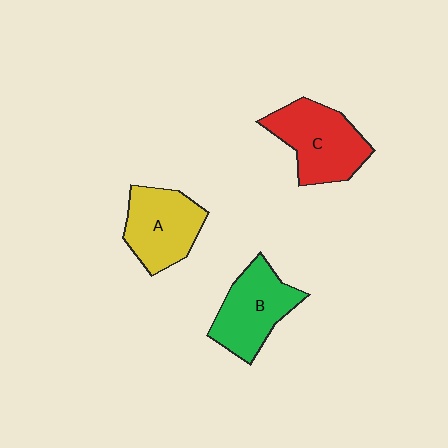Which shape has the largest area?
Shape C (red).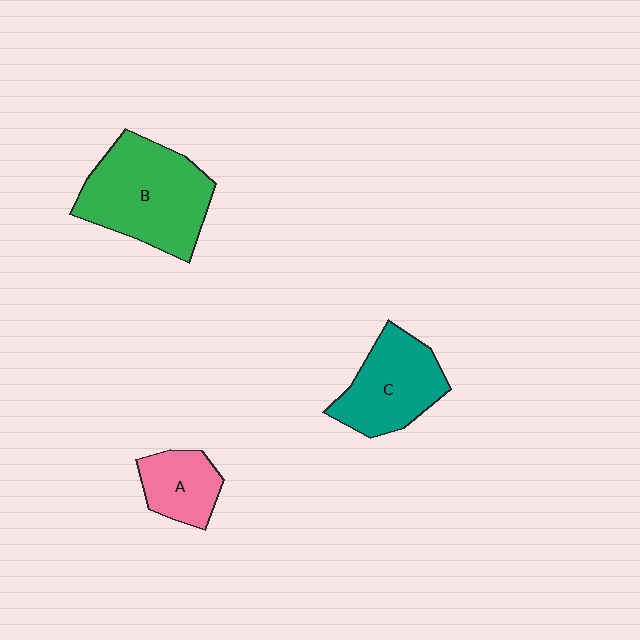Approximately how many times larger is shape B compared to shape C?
Approximately 1.4 times.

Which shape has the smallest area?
Shape A (pink).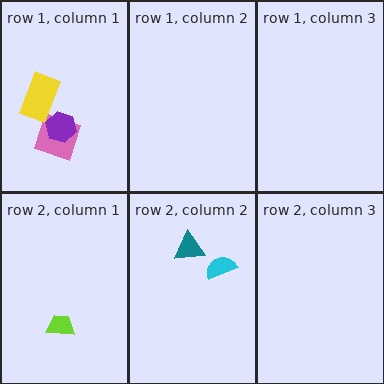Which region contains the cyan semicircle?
The row 2, column 2 region.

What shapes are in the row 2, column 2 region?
The cyan semicircle, the teal triangle.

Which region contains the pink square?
The row 1, column 1 region.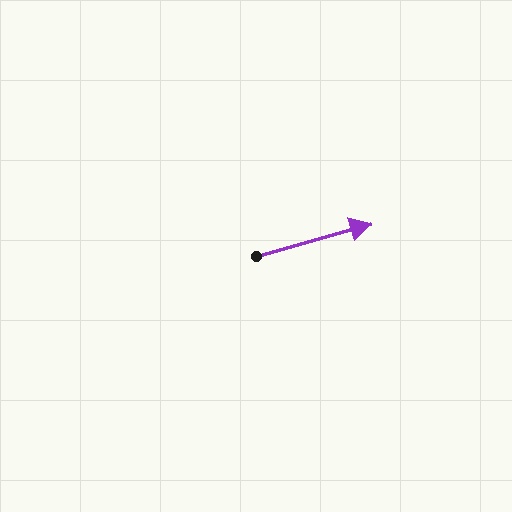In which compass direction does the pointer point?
East.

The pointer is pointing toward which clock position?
Roughly 2 o'clock.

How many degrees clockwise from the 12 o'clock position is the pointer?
Approximately 74 degrees.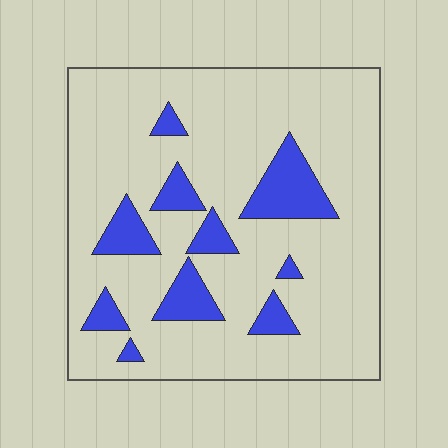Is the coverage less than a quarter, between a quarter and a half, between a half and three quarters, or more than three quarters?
Less than a quarter.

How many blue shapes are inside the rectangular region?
10.